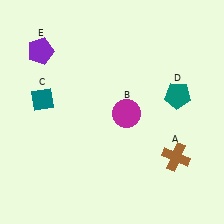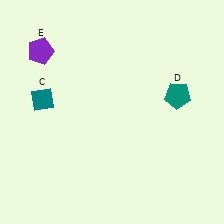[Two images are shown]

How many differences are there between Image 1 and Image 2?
There are 2 differences between the two images.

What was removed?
The magenta circle (B), the brown cross (A) were removed in Image 2.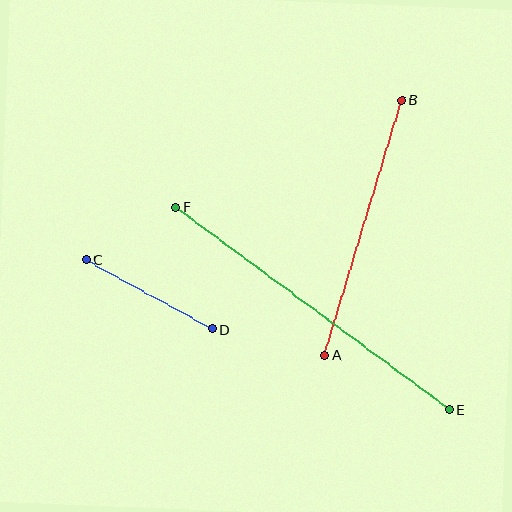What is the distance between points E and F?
The distance is approximately 340 pixels.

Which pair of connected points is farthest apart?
Points E and F are farthest apart.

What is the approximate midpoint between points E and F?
The midpoint is at approximately (313, 308) pixels.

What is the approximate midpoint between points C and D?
The midpoint is at approximately (149, 294) pixels.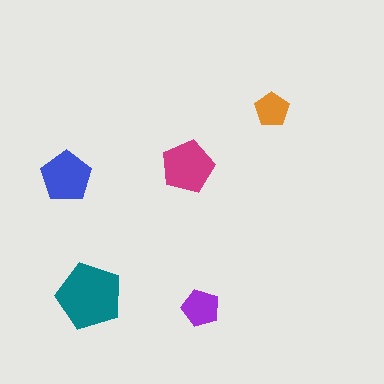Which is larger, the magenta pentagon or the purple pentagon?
The magenta one.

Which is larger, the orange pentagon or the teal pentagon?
The teal one.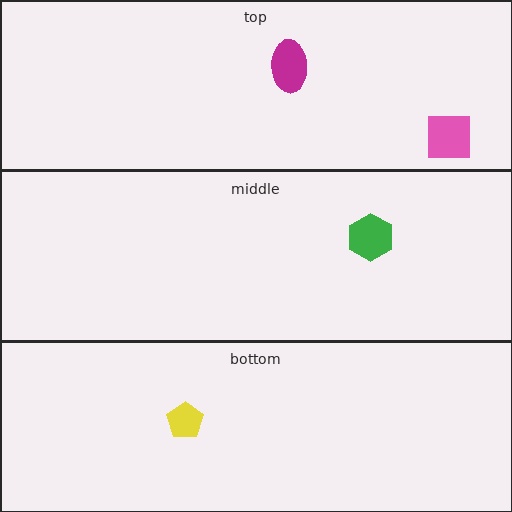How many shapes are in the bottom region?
1.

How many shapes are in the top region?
2.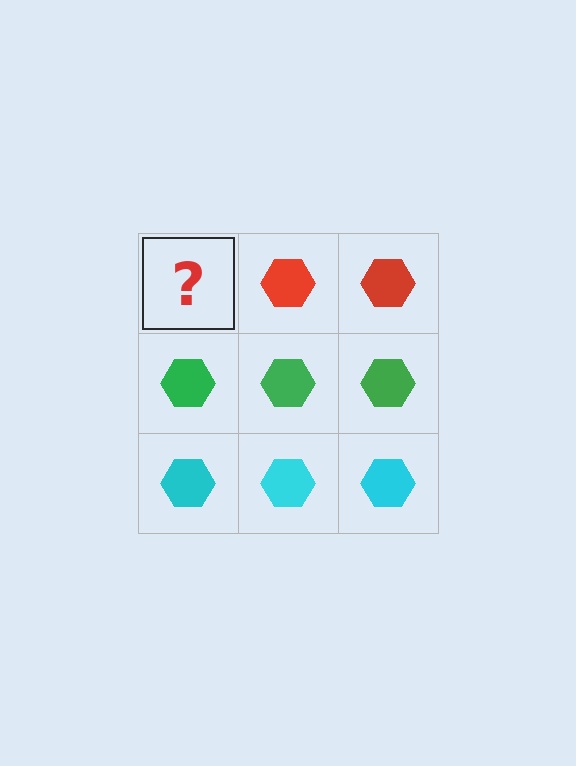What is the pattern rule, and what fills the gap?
The rule is that each row has a consistent color. The gap should be filled with a red hexagon.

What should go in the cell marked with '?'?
The missing cell should contain a red hexagon.